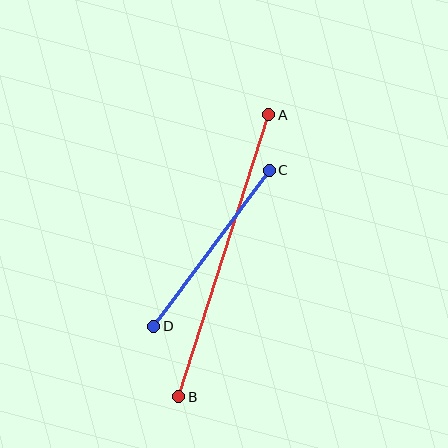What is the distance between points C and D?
The distance is approximately 194 pixels.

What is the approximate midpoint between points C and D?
The midpoint is at approximately (211, 248) pixels.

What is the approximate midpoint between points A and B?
The midpoint is at approximately (224, 256) pixels.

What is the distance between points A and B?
The distance is approximately 296 pixels.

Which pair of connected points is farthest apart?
Points A and B are farthest apart.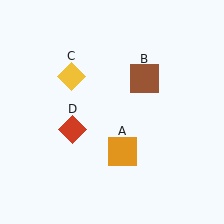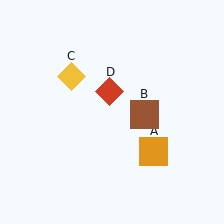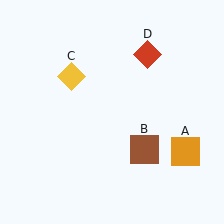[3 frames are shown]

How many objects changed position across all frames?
3 objects changed position: orange square (object A), brown square (object B), red diamond (object D).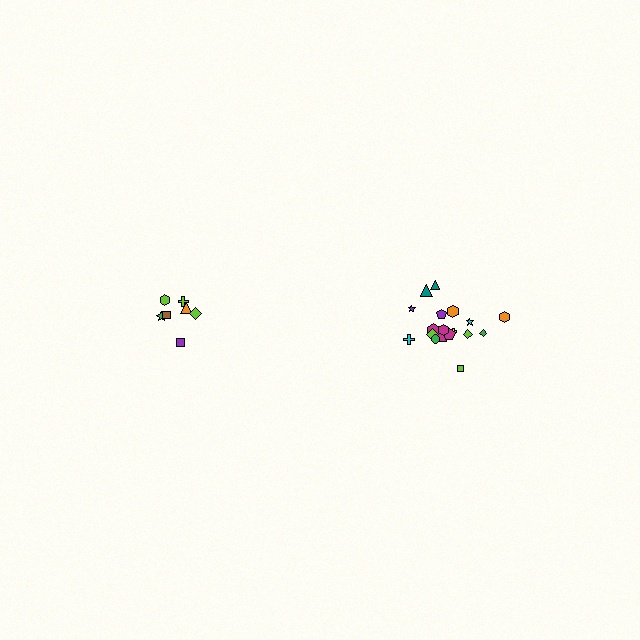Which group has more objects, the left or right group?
The right group.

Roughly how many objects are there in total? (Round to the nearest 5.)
Roughly 25 objects in total.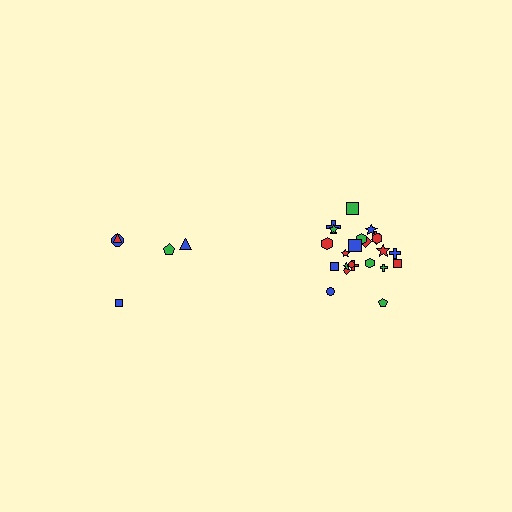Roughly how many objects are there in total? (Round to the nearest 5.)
Roughly 30 objects in total.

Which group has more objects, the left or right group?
The right group.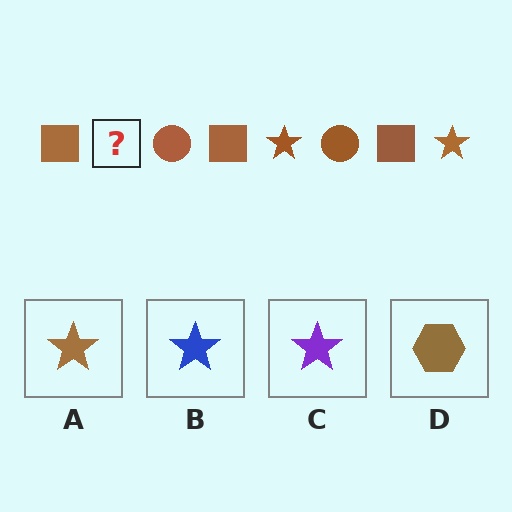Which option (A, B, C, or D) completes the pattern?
A.